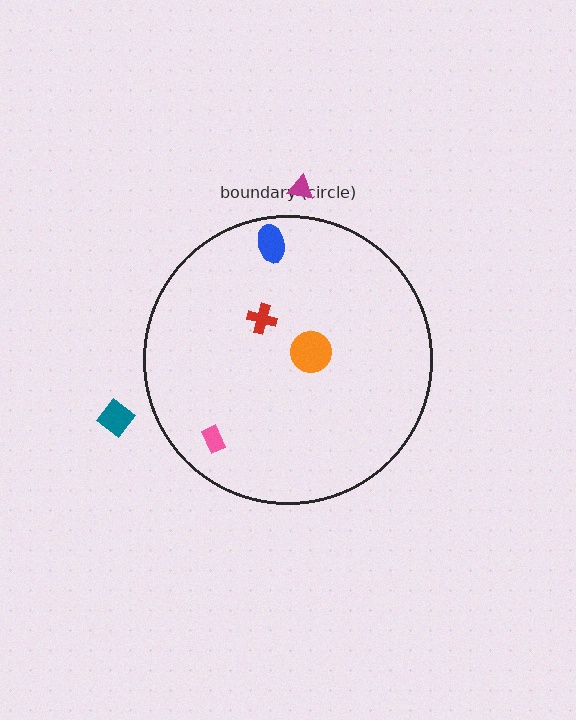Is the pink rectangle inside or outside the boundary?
Inside.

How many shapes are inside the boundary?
4 inside, 2 outside.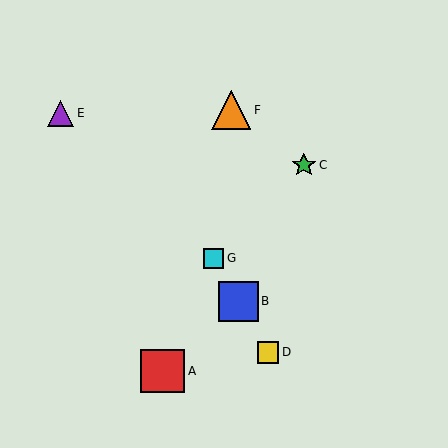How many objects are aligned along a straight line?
3 objects (B, D, G) are aligned along a straight line.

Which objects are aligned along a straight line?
Objects B, D, G are aligned along a straight line.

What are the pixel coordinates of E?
Object E is at (61, 113).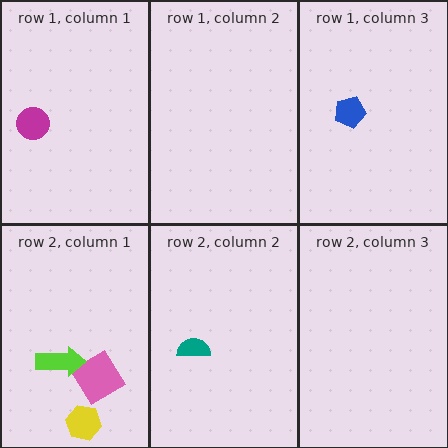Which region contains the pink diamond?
The row 2, column 1 region.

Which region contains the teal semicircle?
The row 2, column 2 region.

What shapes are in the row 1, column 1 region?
The magenta circle.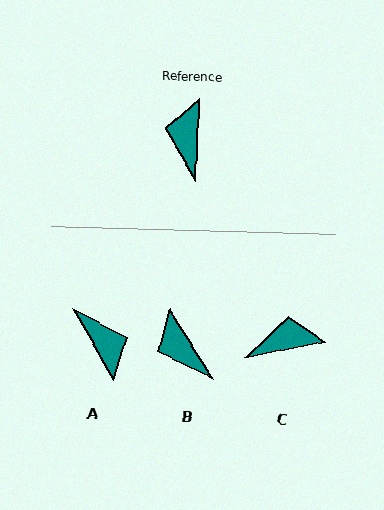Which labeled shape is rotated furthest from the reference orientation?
A, about 148 degrees away.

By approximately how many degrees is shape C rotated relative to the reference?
Approximately 76 degrees clockwise.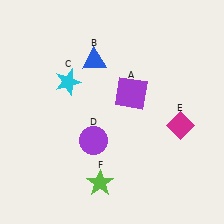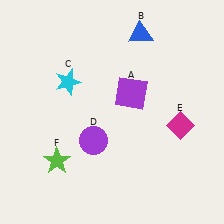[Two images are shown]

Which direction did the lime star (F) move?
The lime star (F) moved left.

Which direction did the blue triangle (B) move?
The blue triangle (B) moved right.